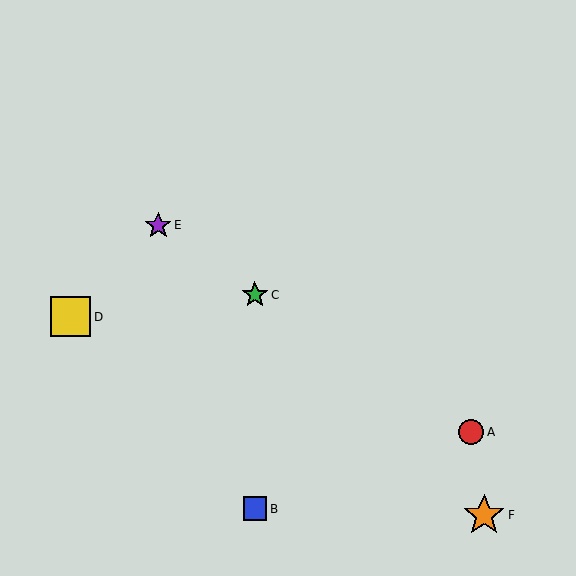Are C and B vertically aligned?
Yes, both are at x≈255.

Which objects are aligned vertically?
Objects B, C are aligned vertically.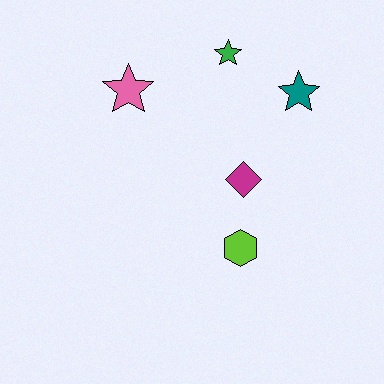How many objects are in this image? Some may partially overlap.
There are 5 objects.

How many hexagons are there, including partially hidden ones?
There is 1 hexagon.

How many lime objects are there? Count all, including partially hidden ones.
There is 1 lime object.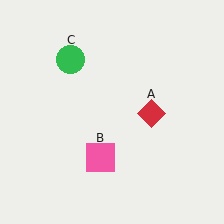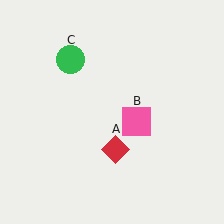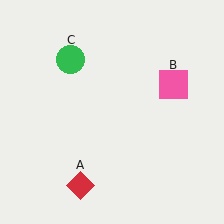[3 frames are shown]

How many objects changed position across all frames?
2 objects changed position: red diamond (object A), pink square (object B).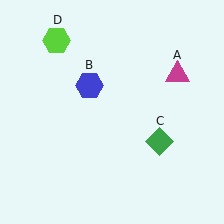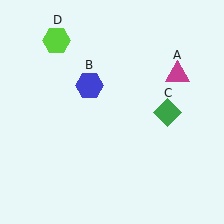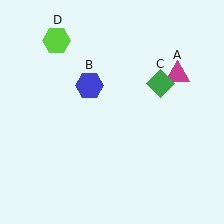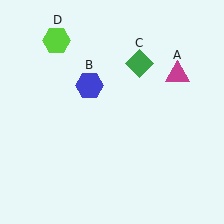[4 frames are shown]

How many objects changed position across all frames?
1 object changed position: green diamond (object C).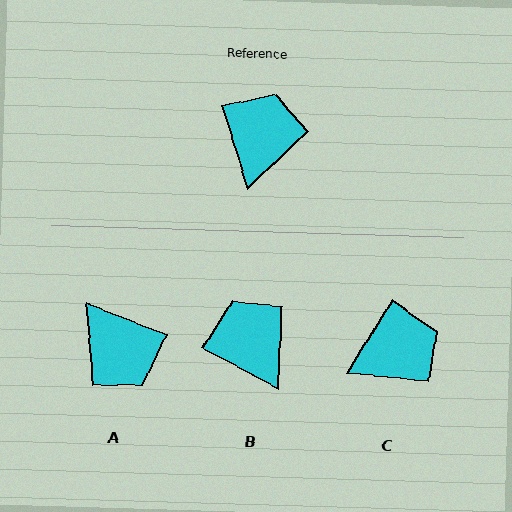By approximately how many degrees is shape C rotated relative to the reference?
Approximately 48 degrees clockwise.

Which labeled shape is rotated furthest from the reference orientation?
A, about 128 degrees away.